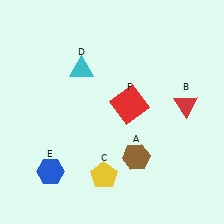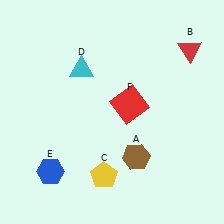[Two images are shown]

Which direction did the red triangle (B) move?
The red triangle (B) moved up.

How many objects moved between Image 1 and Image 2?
1 object moved between the two images.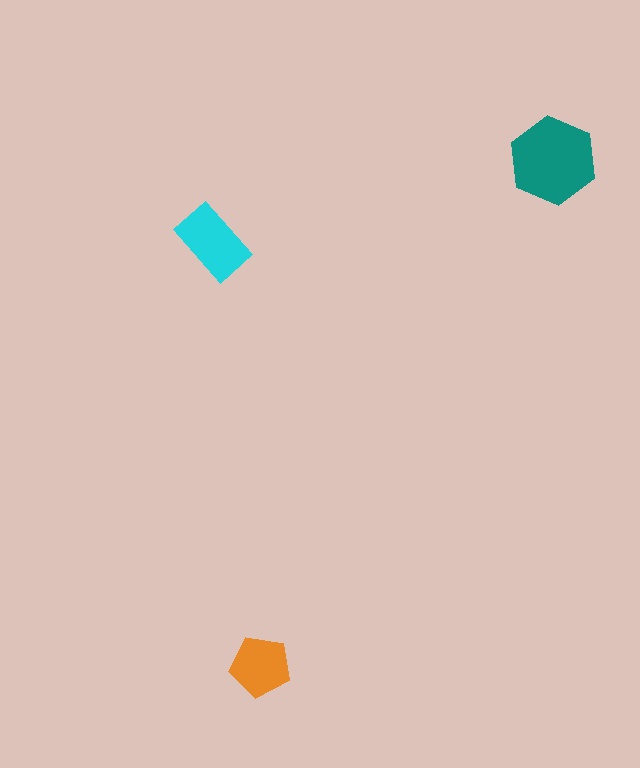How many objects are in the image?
There are 3 objects in the image.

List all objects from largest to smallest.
The teal hexagon, the cyan rectangle, the orange pentagon.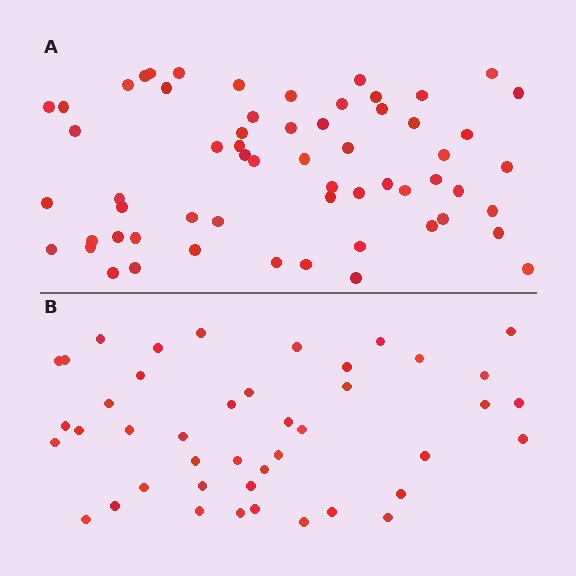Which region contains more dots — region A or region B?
Region A (the top region) has more dots.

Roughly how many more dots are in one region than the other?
Region A has approximately 15 more dots than region B.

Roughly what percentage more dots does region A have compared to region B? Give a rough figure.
About 40% more.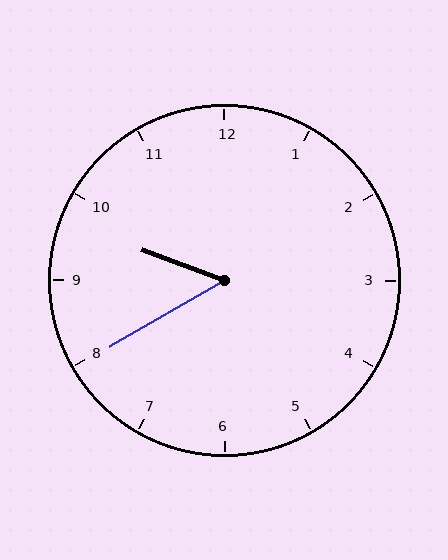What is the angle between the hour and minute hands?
Approximately 50 degrees.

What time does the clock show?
9:40.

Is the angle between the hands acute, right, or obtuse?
It is acute.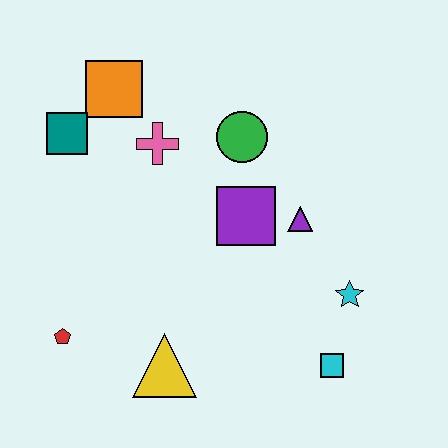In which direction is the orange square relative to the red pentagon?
The orange square is above the red pentagon.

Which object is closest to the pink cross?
The orange square is closest to the pink cross.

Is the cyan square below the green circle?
Yes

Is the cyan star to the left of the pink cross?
No